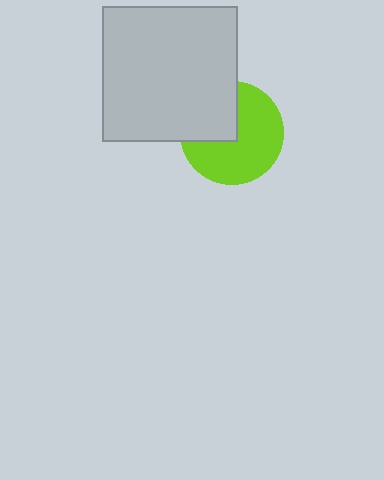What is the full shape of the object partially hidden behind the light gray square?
The partially hidden object is a lime circle.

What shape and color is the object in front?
The object in front is a light gray square.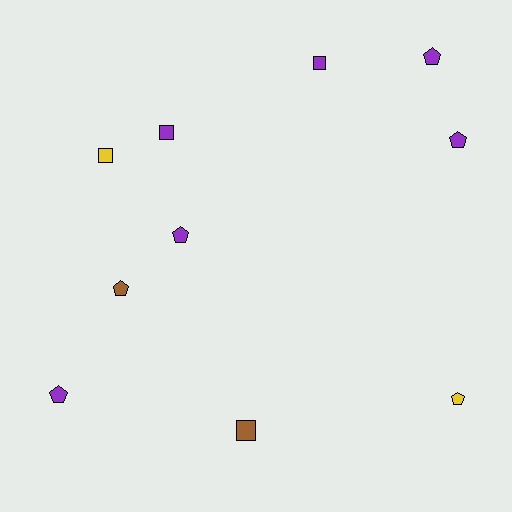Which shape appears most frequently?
Pentagon, with 6 objects.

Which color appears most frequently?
Purple, with 6 objects.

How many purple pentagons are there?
There are 4 purple pentagons.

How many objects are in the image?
There are 10 objects.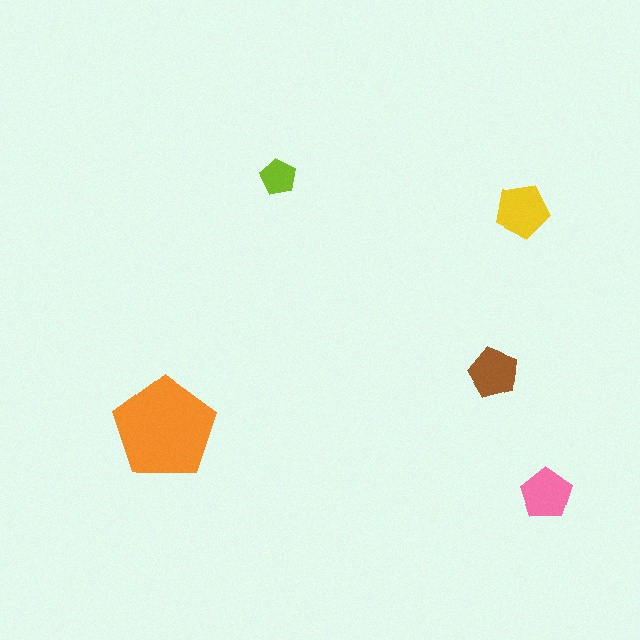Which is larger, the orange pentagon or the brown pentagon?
The orange one.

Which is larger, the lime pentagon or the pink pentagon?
The pink one.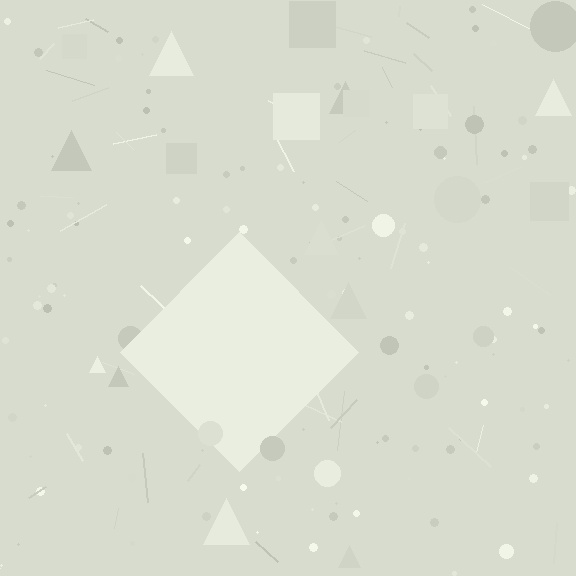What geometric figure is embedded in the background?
A diamond is embedded in the background.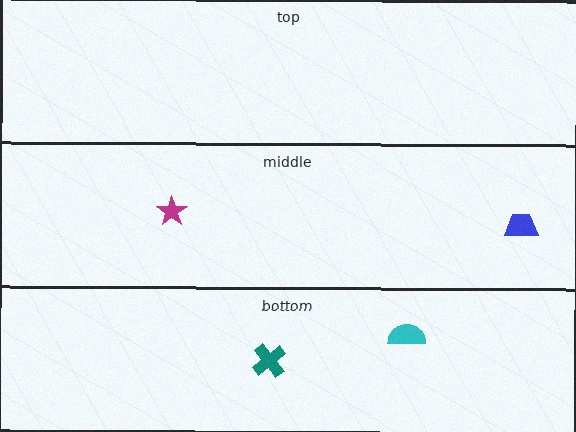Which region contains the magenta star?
The middle region.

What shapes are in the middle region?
The magenta star, the blue trapezoid.